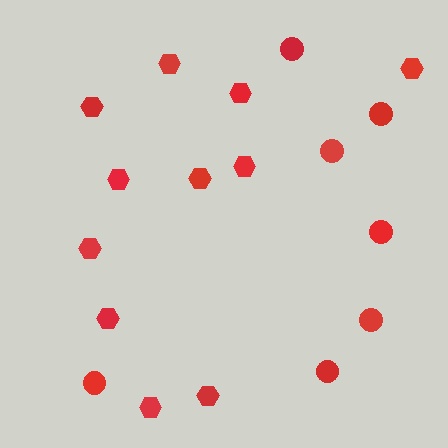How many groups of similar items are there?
There are 2 groups: one group of circles (7) and one group of hexagons (11).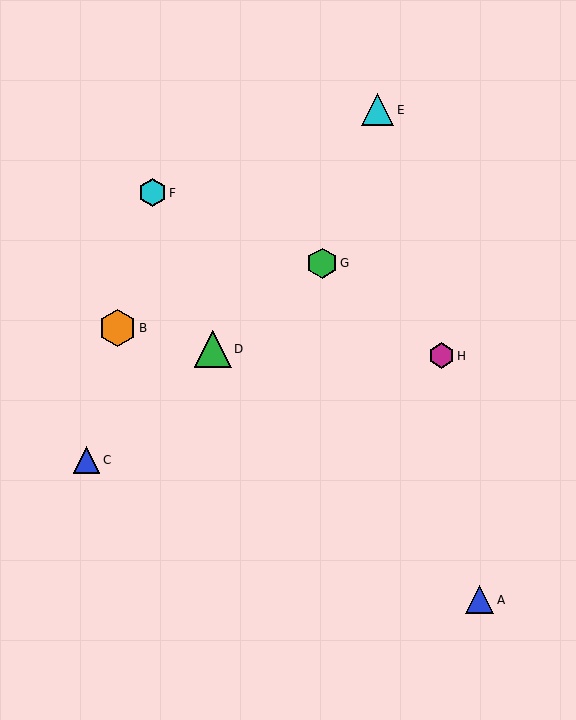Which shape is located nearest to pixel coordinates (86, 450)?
The blue triangle (labeled C) at (86, 460) is nearest to that location.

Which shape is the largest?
The green triangle (labeled D) is the largest.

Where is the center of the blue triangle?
The center of the blue triangle is at (86, 460).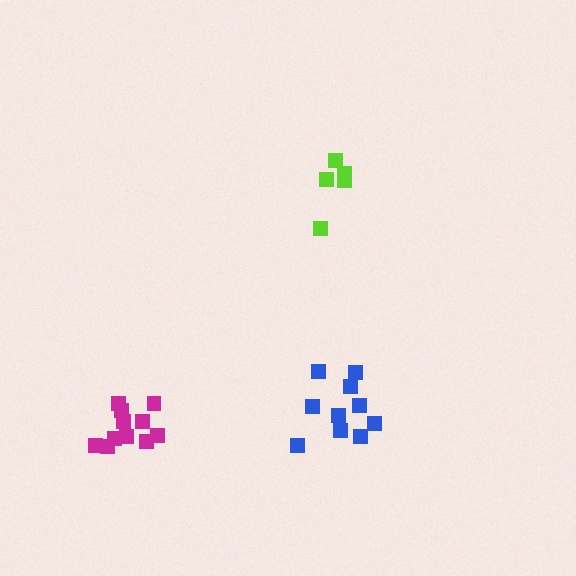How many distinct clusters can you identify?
There are 3 distinct clusters.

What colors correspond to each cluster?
The clusters are colored: lime, blue, magenta.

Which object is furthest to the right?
The lime cluster is rightmost.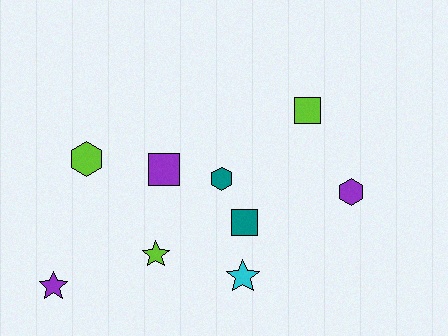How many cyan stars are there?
There is 1 cyan star.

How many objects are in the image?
There are 9 objects.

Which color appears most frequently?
Lime, with 3 objects.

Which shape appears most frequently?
Star, with 3 objects.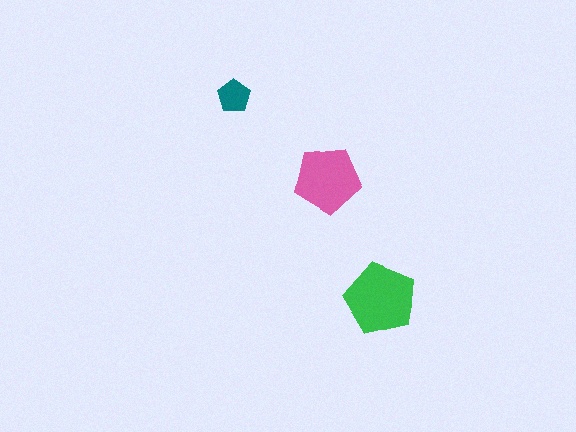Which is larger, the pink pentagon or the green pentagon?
The green one.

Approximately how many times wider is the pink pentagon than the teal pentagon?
About 2 times wider.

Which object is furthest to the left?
The teal pentagon is leftmost.